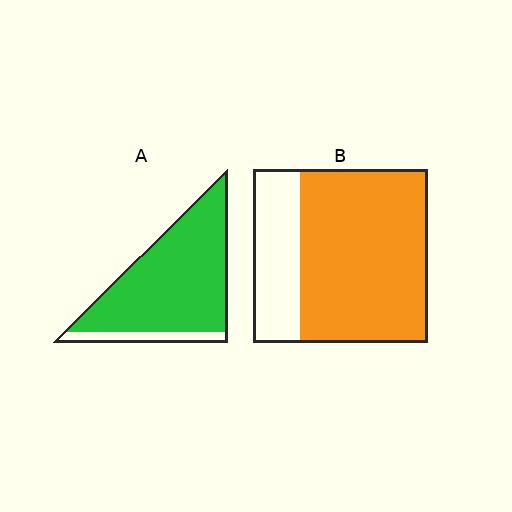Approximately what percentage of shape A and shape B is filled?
A is approximately 90% and B is approximately 75%.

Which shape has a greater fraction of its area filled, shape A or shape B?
Shape A.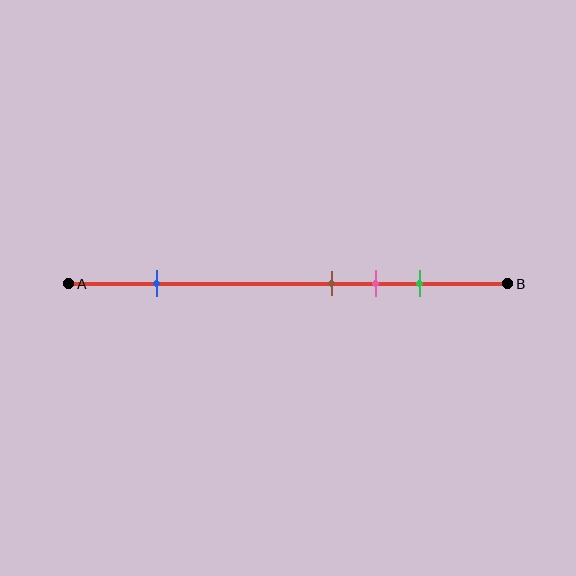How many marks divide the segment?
There are 4 marks dividing the segment.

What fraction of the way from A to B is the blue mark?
The blue mark is approximately 20% (0.2) of the way from A to B.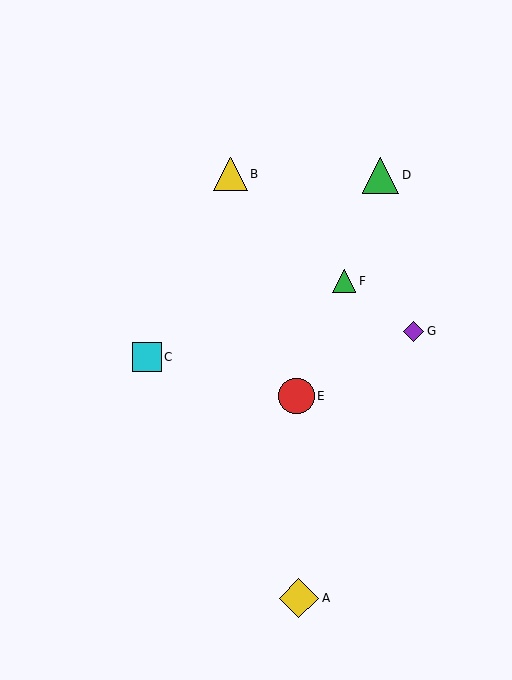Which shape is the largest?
The yellow diamond (labeled A) is the largest.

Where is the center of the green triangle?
The center of the green triangle is at (344, 281).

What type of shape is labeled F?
Shape F is a green triangle.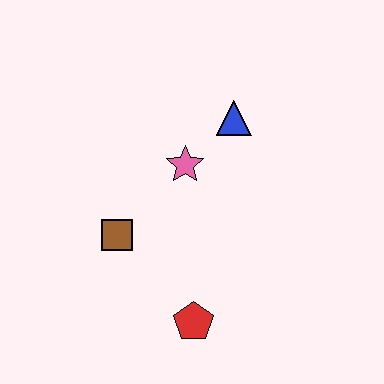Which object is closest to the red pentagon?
The brown square is closest to the red pentagon.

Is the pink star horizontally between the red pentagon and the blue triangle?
No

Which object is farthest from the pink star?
The red pentagon is farthest from the pink star.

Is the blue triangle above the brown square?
Yes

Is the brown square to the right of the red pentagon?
No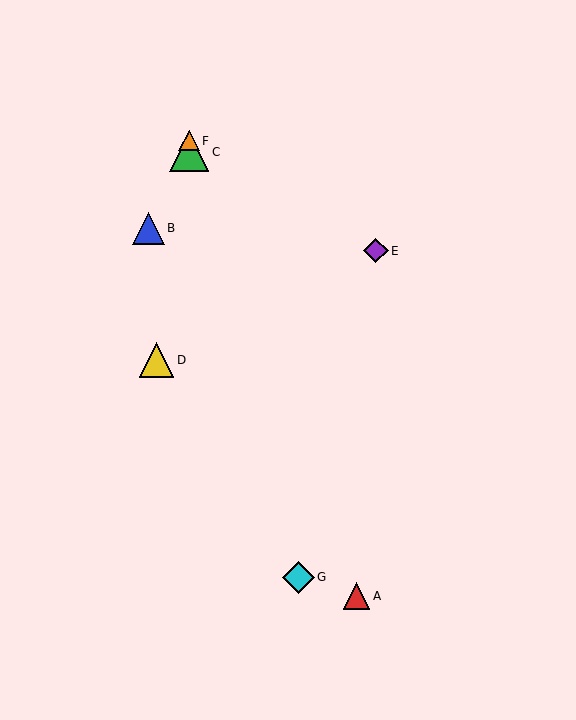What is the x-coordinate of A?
Object A is at x≈357.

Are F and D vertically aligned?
No, F is at x≈189 and D is at x≈157.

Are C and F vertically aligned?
Yes, both are at x≈189.